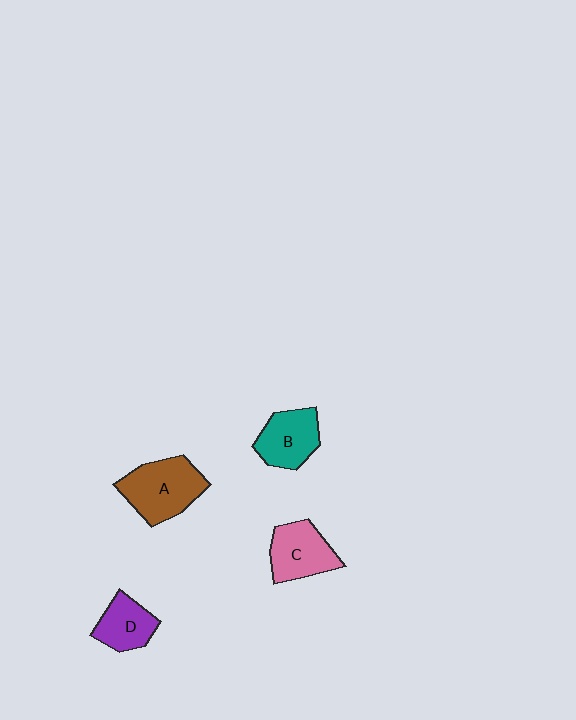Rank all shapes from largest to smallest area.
From largest to smallest: A (brown), C (pink), B (teal), D (purple).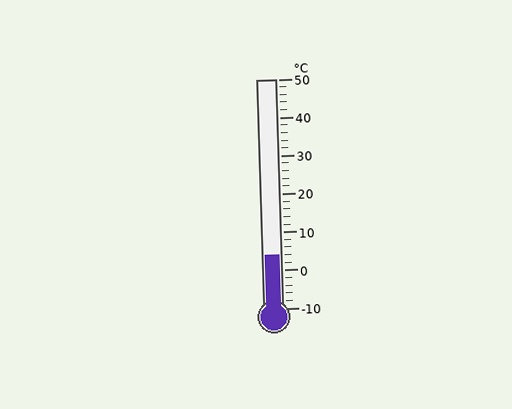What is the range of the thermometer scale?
The thermometer scale ranges from -10°C to 50°C.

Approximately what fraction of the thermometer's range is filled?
The thermometer is filled to approximately 25% of its range.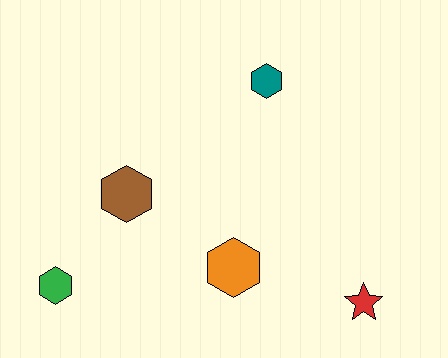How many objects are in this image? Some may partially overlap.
There are 5 objects.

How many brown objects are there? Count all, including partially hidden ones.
There is 1 brown object.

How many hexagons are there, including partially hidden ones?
There are 4 hexagons.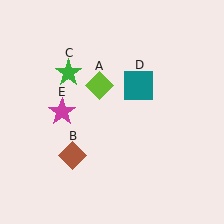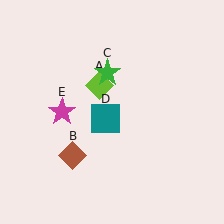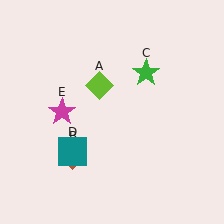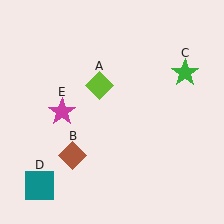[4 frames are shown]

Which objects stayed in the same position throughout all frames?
Lime diamond (object A) and brown diamond (object B) and magenta star (object E) remained stationary.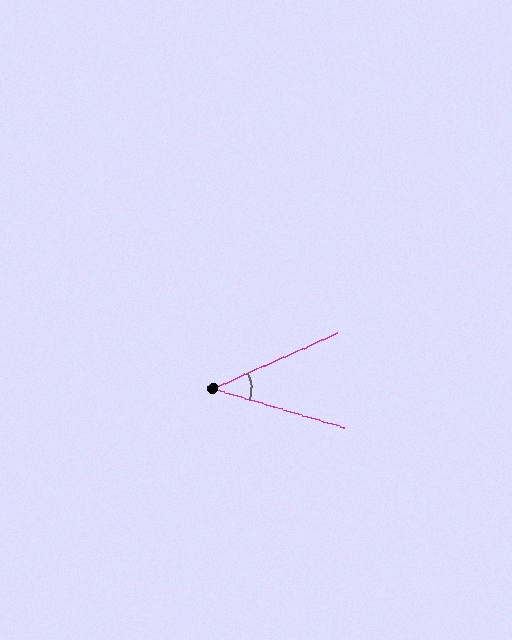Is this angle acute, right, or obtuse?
It is acute.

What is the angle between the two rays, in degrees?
Approximately 40 degrees.